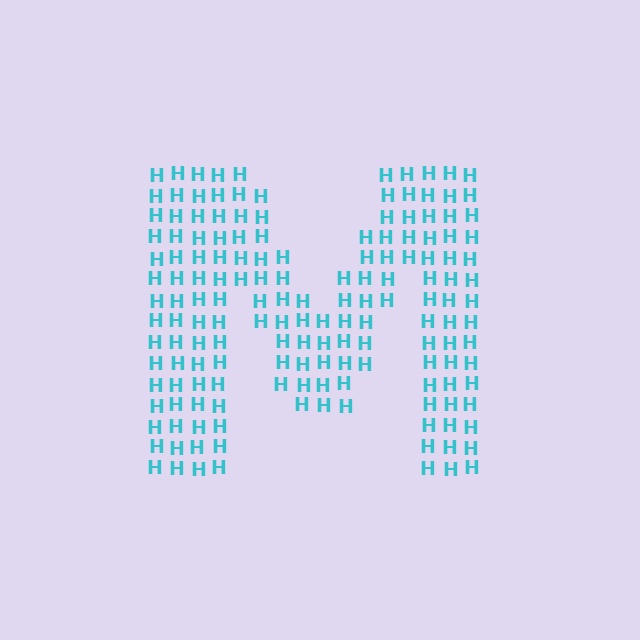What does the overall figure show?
The overall figure shows the letter M.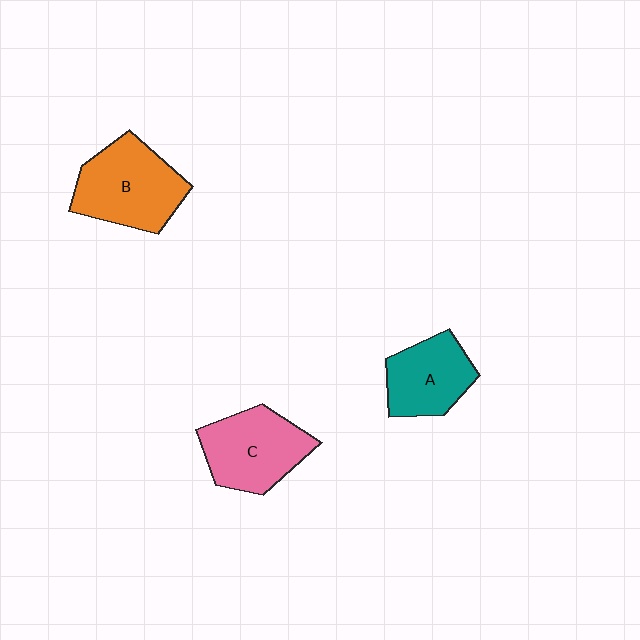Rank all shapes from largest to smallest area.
From largest to smallest: B (orange), C (pink), A (teal).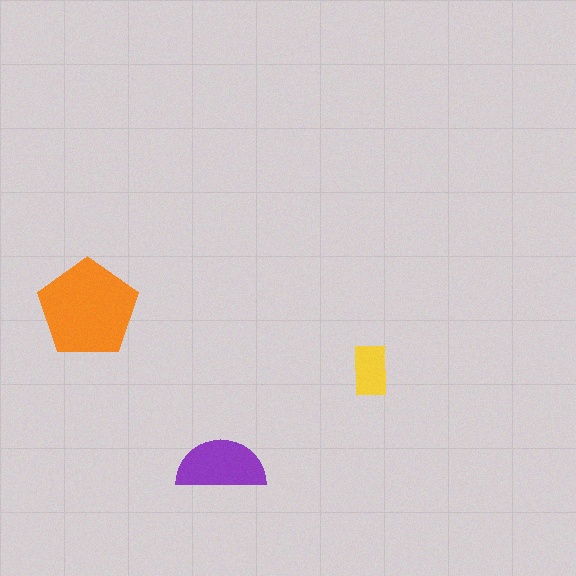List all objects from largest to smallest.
The orange pentagon, the purple semicircle, the yellow rectangle.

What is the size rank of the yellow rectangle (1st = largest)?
3rd.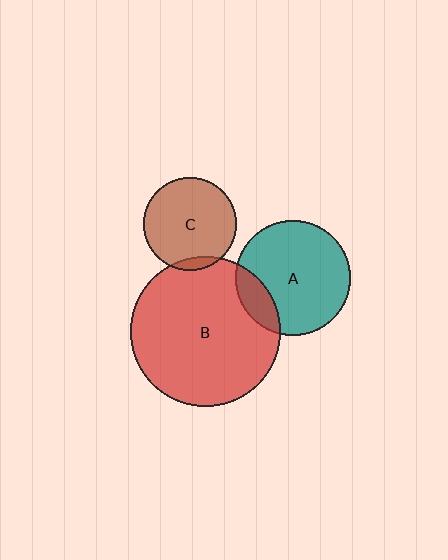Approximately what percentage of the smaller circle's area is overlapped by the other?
Approximately 5%.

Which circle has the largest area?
Circle B (red).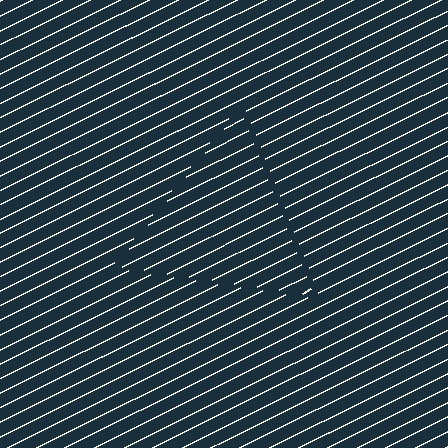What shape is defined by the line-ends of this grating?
An illusory triangle. The interior of the shape contains the same grating, shifted by half a period — the contour is defined by the phase discontinuity where line-ends from the inner and outer gratings abut.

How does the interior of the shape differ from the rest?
The interior of the shape contains the same grating, shifted by half a period — the contour is defined by the phase discontinuity where line-ends from the inner and outer gratings abut.